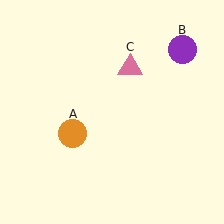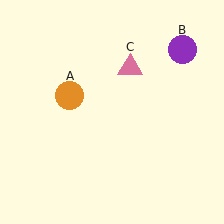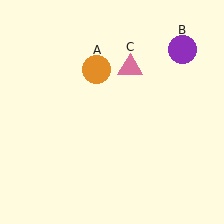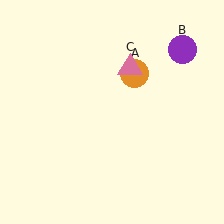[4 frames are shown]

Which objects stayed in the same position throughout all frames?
Purple circle (object B) and pink triangle (object C) remained stationary.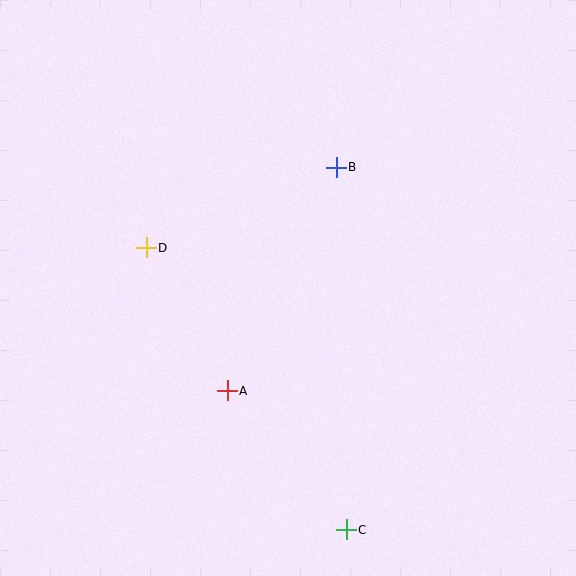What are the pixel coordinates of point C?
Point C is at (346, 530).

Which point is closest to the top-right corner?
Point B is closest to the top-right corner.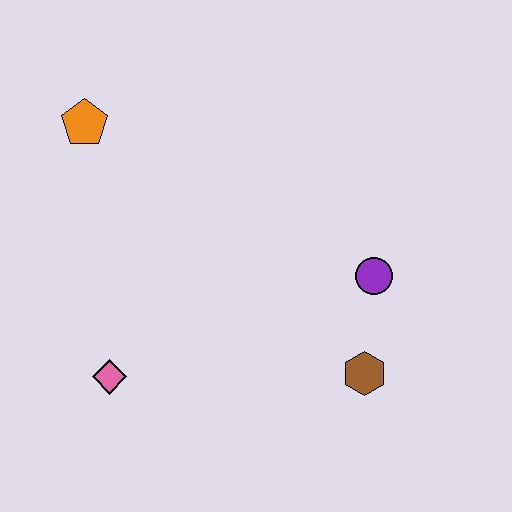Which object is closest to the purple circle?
The brown hexagon is closest to the purple circle.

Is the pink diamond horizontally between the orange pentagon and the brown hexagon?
Yes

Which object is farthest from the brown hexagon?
The orange pentagon is farthest from the brown hexagon.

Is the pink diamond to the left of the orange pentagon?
No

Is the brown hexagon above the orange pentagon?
No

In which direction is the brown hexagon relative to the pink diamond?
The brown hexagon is to the right of the pink diamond.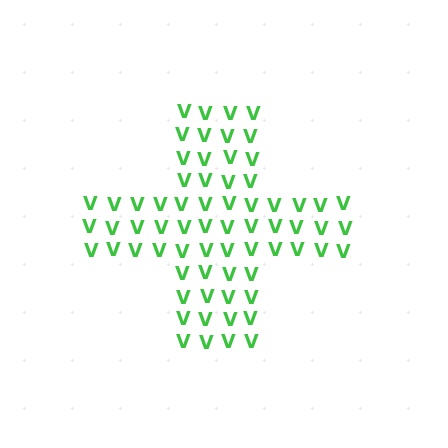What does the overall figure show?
The overall figure shows a cross.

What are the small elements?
The small elements are letter V's.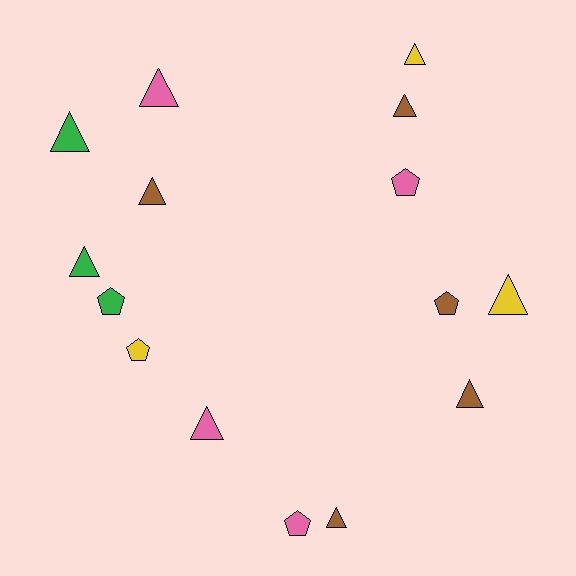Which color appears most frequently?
Brown, with 5 objects.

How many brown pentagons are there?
There is 1 brown pentagon.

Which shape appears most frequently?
Triangle, with 10 objects.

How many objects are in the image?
There are 15 objects.